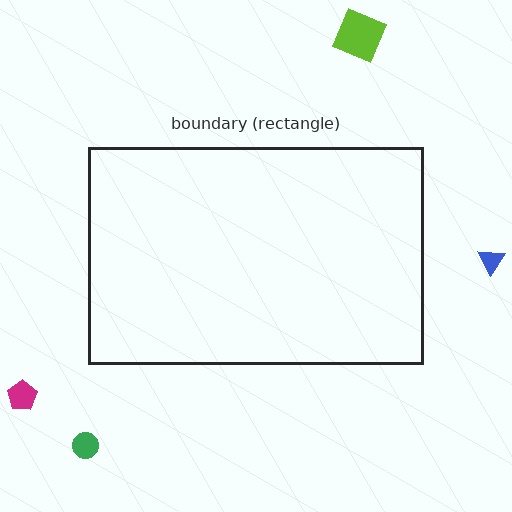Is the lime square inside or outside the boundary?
Outside.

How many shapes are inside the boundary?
0 inside, 4 outside.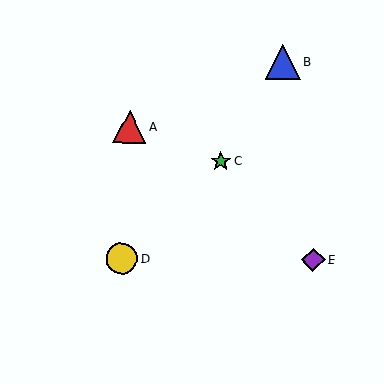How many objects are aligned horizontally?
2 objects (D, E) are aligned horizontally.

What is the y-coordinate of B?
Object B is at y≈62.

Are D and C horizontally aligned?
No, D is at y≈258 and C is at y≈161.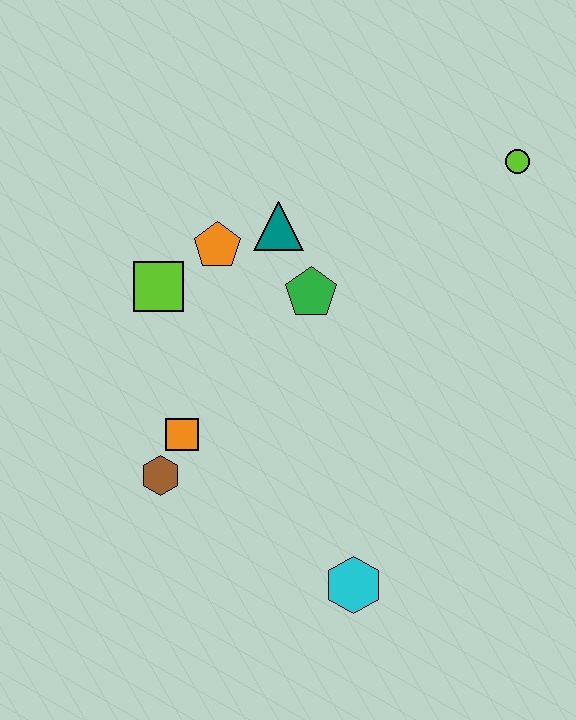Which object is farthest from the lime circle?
The brown hexagon is farthest from the lime circle.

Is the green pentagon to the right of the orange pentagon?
Yes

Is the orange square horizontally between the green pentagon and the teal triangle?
No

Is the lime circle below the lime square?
No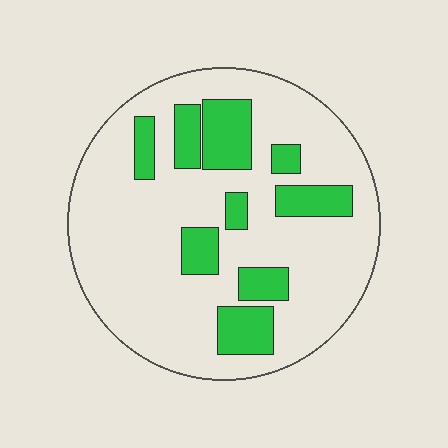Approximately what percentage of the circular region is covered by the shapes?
Approximately 20%.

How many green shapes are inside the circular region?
9.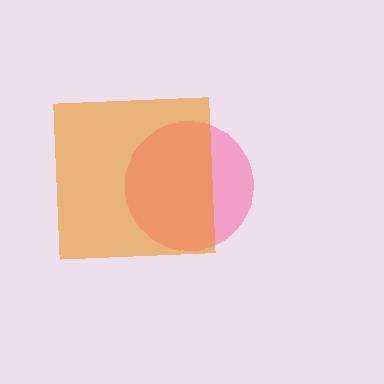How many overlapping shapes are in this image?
There are 2 overlapping shapes in the image.